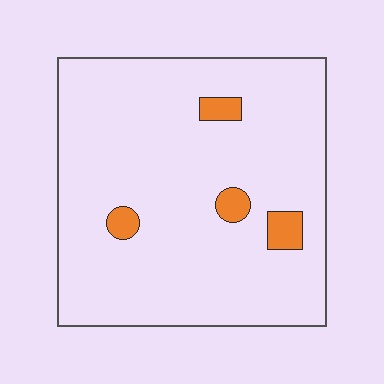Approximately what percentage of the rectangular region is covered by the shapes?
Approximately 5%.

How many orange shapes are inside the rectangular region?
4.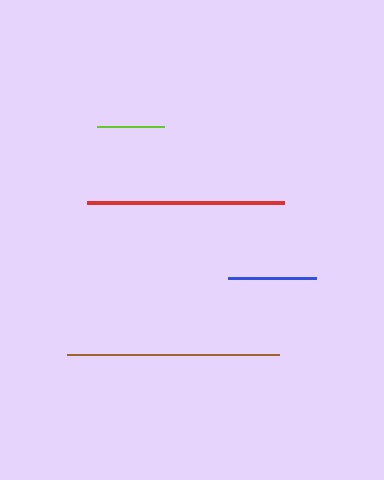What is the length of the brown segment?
The brown segment is approximately 211 pixels long.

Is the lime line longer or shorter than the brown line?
The brown line is longer than the lime line.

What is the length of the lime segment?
The lime segment is approximately 66 pixels long.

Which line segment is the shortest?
The lime line is the shortest at approximately 66 pixels.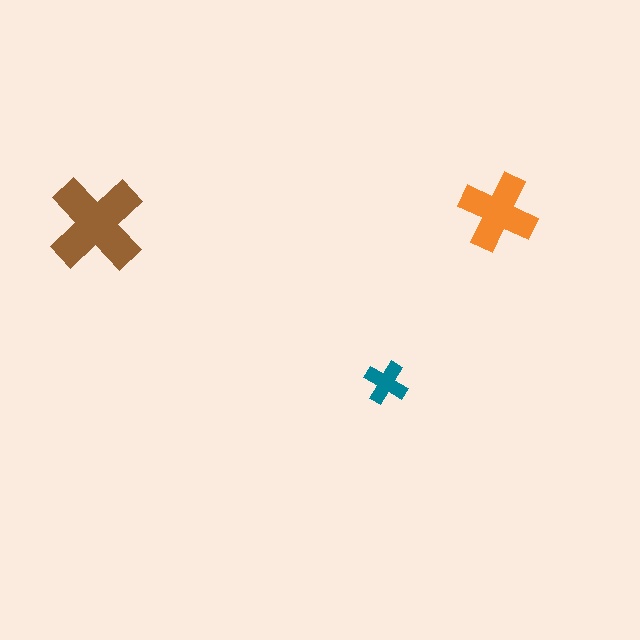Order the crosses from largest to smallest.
the brown one, the orange one, the teal one.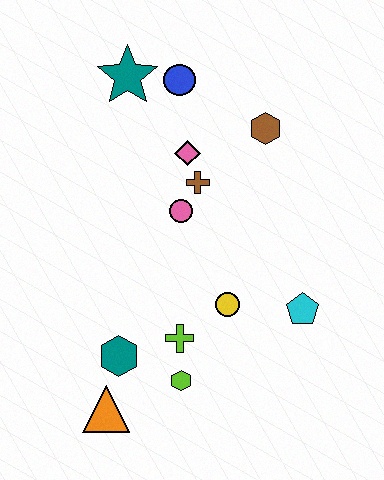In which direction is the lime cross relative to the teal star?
The lime cross is below the teal star.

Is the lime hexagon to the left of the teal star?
No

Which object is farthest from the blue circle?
The orange triangle is farthest from the blue circle.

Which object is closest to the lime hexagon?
The lime cross is closest to the lime hexagon.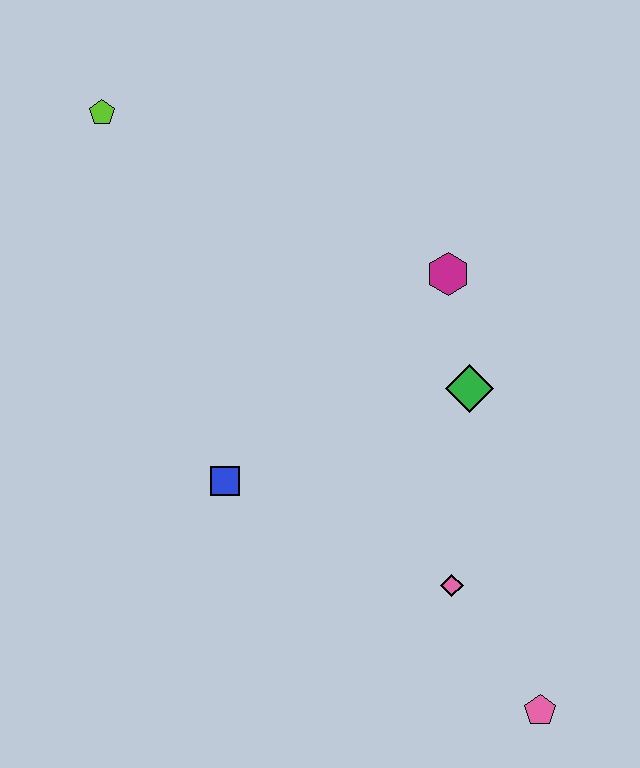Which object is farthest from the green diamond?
The lime pentagon is farthest from the green diamond.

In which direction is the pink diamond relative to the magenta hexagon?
The pink diamond is below the magenta hexagon.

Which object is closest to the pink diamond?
The pink pentagon is closest to the pink diamond.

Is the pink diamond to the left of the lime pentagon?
No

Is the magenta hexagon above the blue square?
Yes